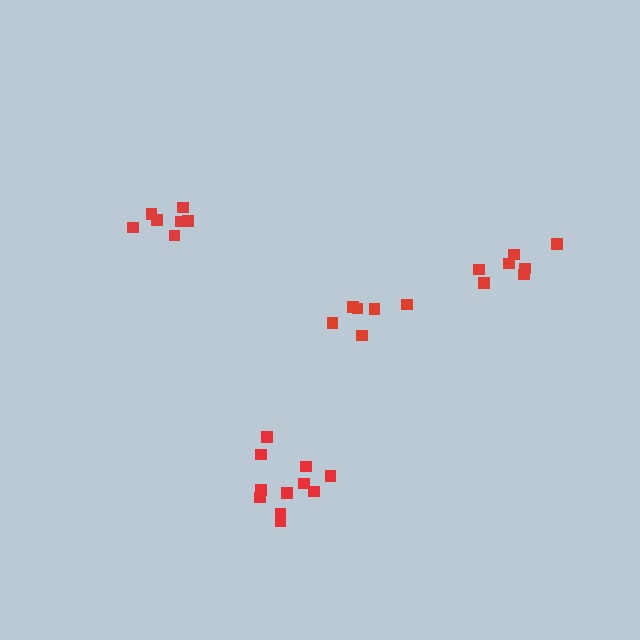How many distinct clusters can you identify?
There are 4 distinct clusters.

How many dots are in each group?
Group 1: 11 dots, Group 2: 6 dots, Group 3: 7 dots, Group 4: 7 dots (31 total).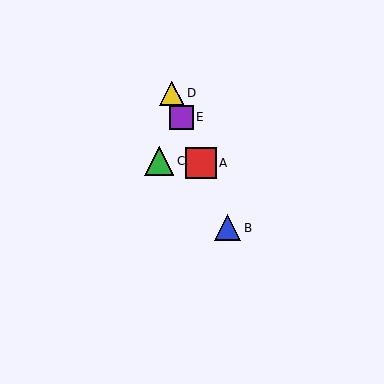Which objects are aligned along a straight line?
Objects A, B, D, E are aligned along a straight line.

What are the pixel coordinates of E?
Object E is at (182, 117).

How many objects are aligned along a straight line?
4 objects (A, B, D, E) are aligned along a straight line.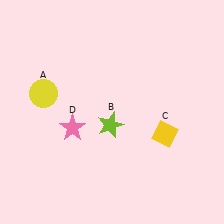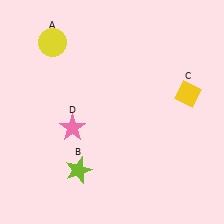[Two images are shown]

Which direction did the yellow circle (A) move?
The yellow circle (A) moved up.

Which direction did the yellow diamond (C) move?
The yellow diamond (C) moved up.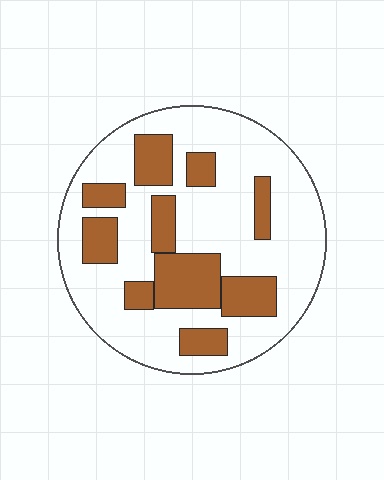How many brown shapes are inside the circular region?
10.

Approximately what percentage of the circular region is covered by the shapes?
Approximately 30%.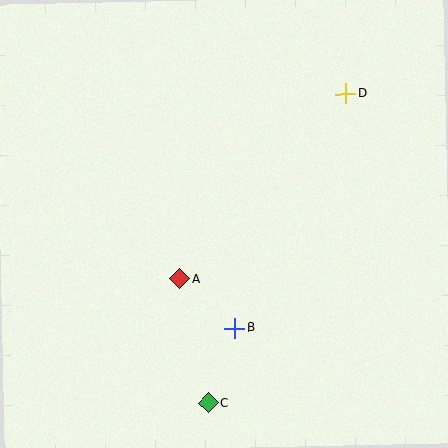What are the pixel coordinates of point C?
Point C is at (208, 403).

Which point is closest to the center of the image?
Point A at (180, 279) is closest to the center.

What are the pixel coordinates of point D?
Point D is at (346, 93).